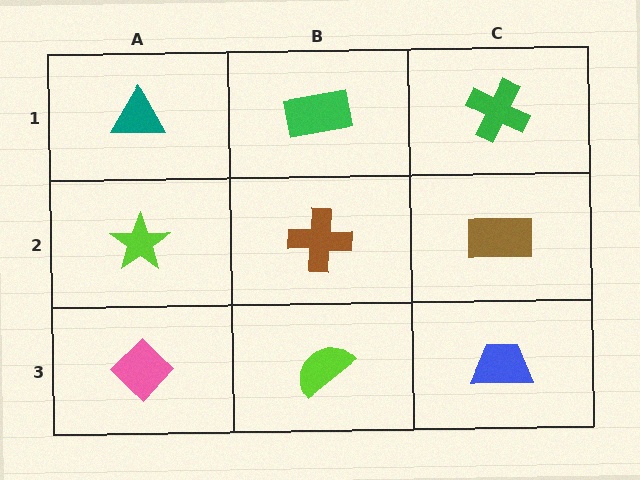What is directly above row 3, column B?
A brown cross.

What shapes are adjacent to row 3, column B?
A brown cross (row 2, column B), a pink diamond (row 3, column A), a blue trapezoid (row 3, column C).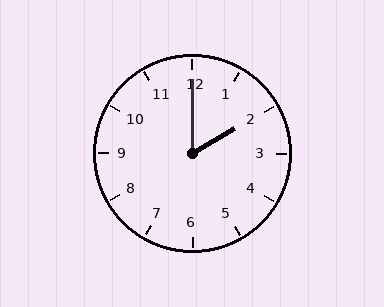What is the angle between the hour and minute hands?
Approximately 60 degrees.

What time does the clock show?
2:00.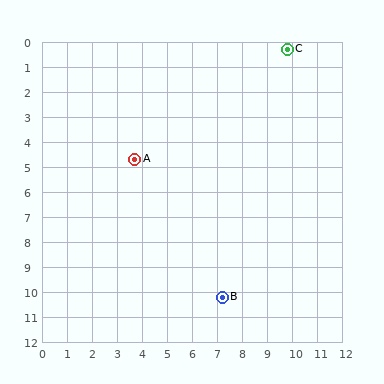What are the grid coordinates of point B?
Point B is at approximately (7.2, 10.2).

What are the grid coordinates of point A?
Point A is at approximately (3.7, 4.7).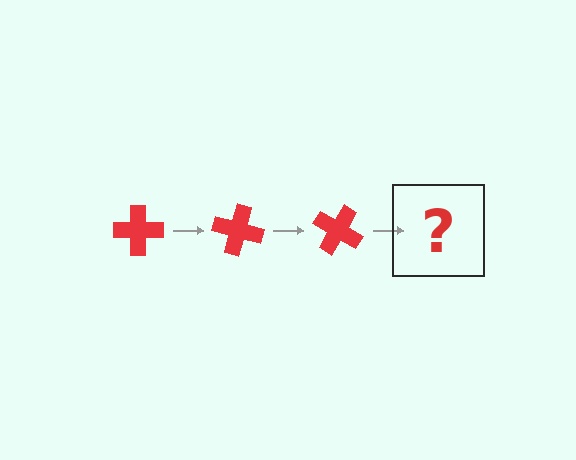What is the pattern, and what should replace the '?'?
The pattern is that the cross rotates 15 degrees each step. The '?' should be a red cross rotated 45 degrees.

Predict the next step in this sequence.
The next step is a red cross rotated 45 degrees.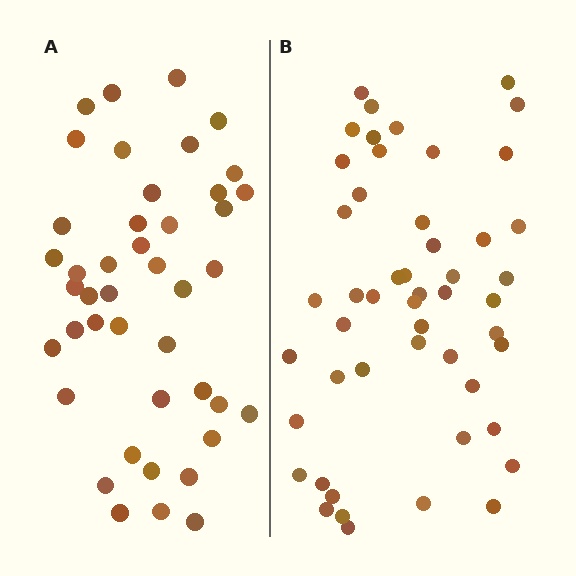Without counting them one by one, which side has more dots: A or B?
Region B (the right region) has more dots.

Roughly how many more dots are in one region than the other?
Region B has roughly 8 or so more dots than region A.